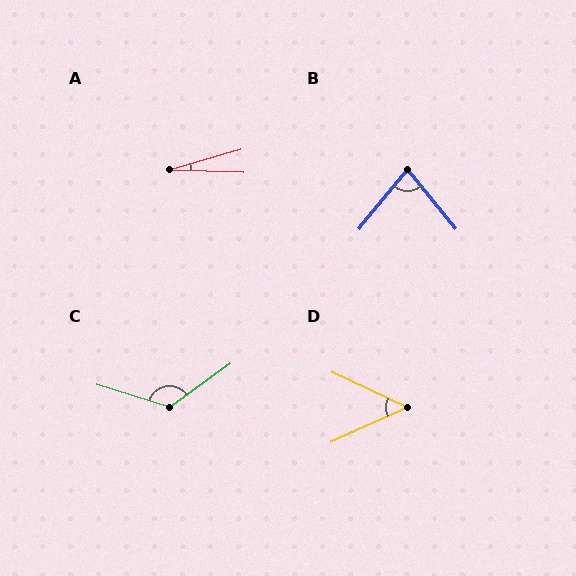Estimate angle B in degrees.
Approximately 79 degrees.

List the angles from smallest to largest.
A (18°), D (49°), B (79°), C (127°).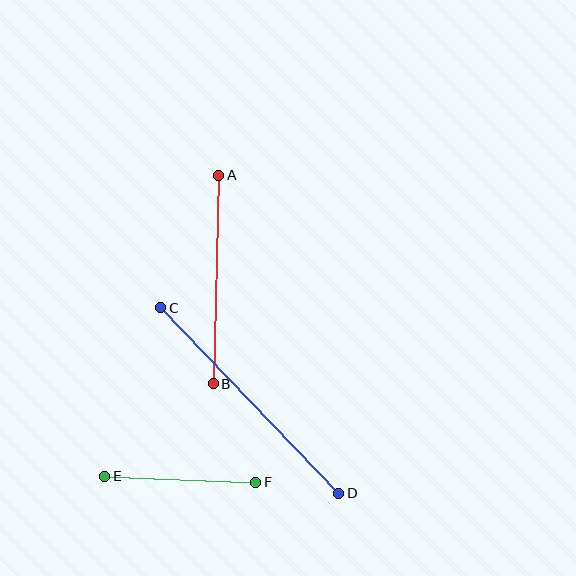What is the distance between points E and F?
The distance is approximately 151 pixels.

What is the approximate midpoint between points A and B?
The midpoint is at approximately (216, 280) pixels.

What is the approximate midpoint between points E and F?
The midpoint is at approximately (180, 479) pixels.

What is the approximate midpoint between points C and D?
The midpoint is at approximately (250, 400) pixels.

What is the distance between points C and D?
The distance is approximately 257 pixels.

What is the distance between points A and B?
The distance is approximately 209 pixels.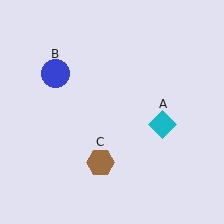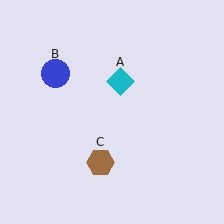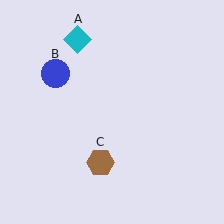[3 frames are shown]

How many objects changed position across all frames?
1 object changed position: cyan diamond (object A).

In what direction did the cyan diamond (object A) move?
The cyan diamond (object A) moved up and to the left.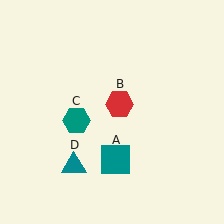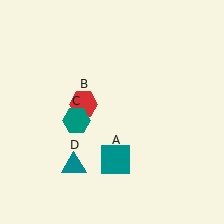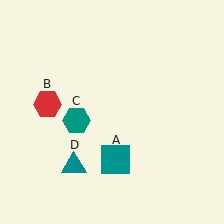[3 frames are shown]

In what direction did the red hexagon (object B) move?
The red hexagon (object B) moved left.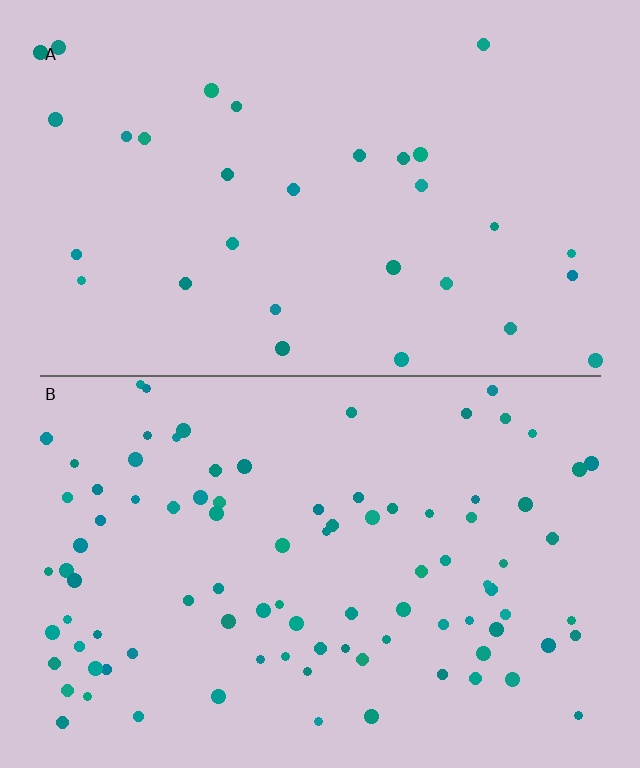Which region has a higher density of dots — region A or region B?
B (the bottom).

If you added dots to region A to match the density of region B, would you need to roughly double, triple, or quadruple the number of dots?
Approximately triple.